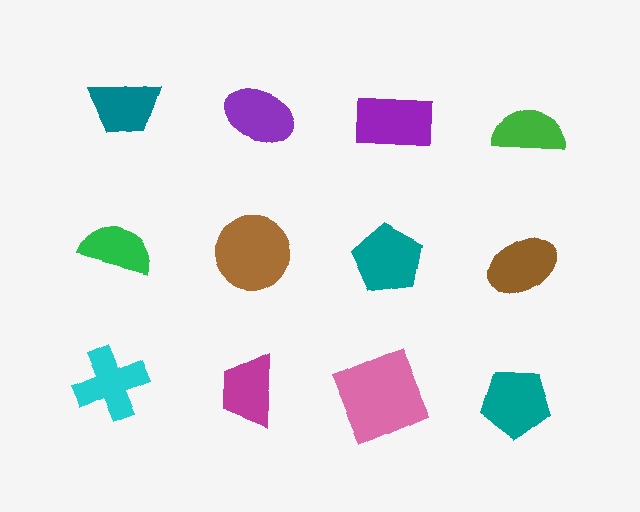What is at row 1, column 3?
A purple rectangle.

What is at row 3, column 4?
A teal pentagon.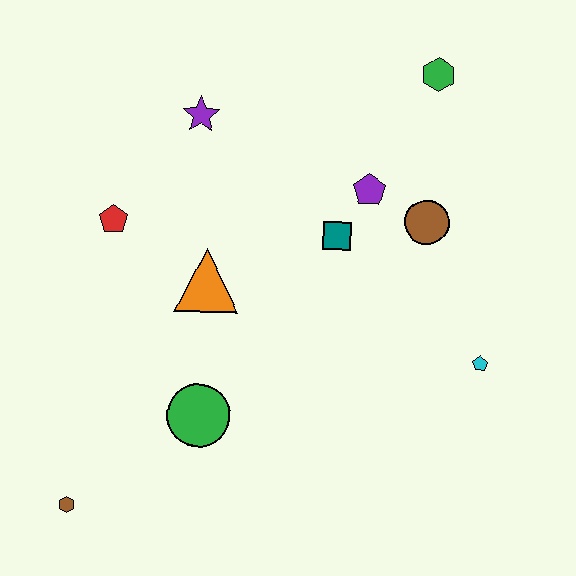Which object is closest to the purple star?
The red pentagon is closest to the purple star.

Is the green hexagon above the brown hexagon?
Yes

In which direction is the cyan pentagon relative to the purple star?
The cyan pentagon is to the right of the purple star.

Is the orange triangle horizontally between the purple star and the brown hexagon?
No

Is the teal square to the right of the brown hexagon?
Yes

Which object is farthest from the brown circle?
The brown hexagon is farthest from the brown circle.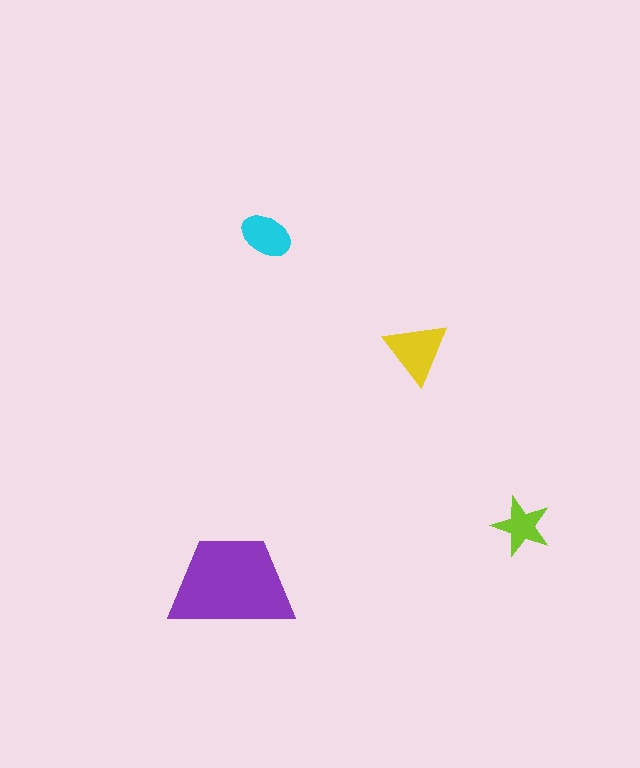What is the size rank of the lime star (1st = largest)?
4th.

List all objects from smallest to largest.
The lime star, the cyan ellipse, the yellow triangle, the purple trapezoid.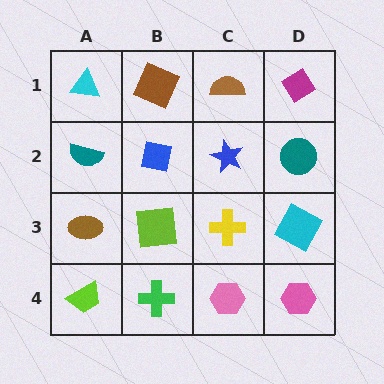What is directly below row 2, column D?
A cyan square.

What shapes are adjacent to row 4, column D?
A cyan square (row 3, column D), a pink hexagon (row 4, column C).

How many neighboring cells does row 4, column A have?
2.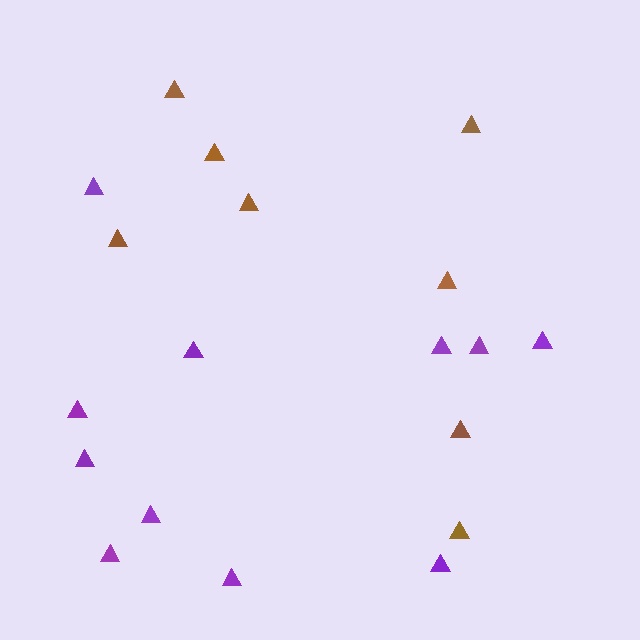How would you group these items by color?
There are 2 groups: one group of brown triangles (8) and one group of purple triangles (11).